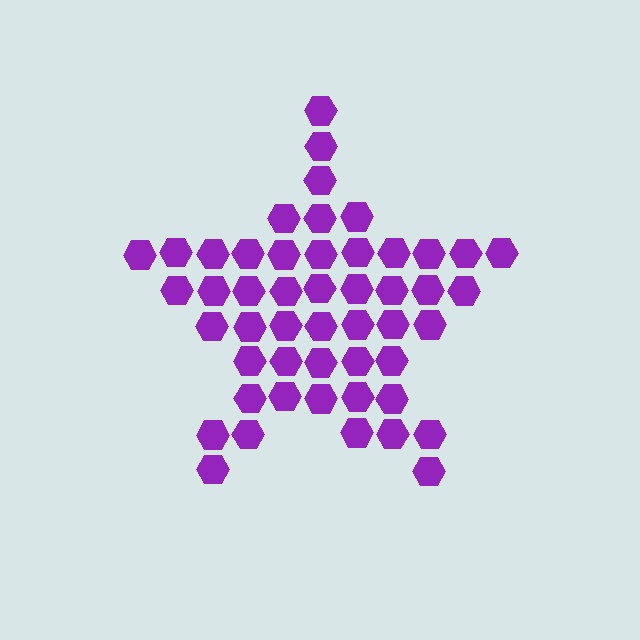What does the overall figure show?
The overall figure shows a star.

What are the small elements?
The small elements are hexagons.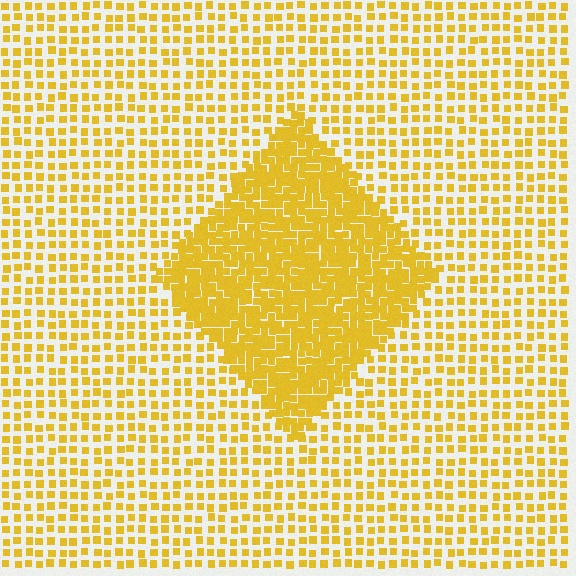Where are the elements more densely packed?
The elements are more densely packed inside the diamond boundary.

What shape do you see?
I see a diamond.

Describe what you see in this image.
The image contains small yellow elements arranged at two different densities. A diamond-shaped region is visible where the elements are more densely packed than the surrounding area.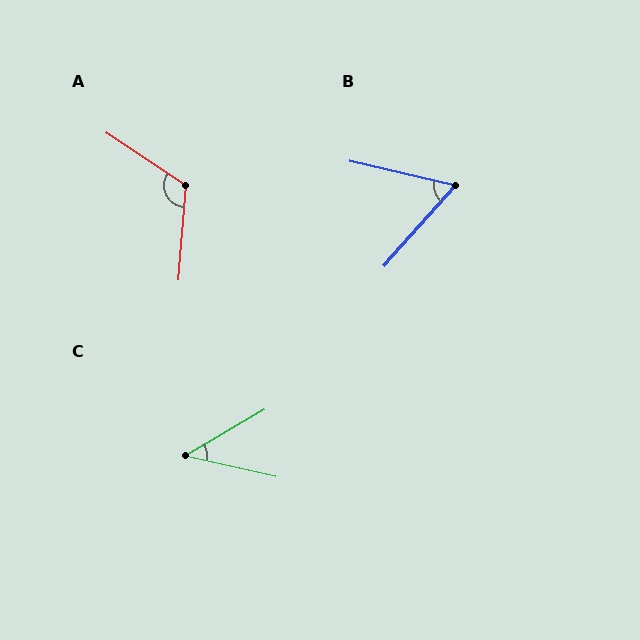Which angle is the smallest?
C, at approximately 43 degrees.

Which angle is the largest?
A, at approximately 119 degrees.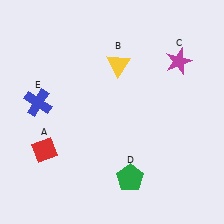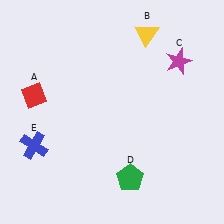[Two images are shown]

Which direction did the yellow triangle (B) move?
The yellow triangle (B) moved up.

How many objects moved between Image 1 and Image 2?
3 objects moved between the two images.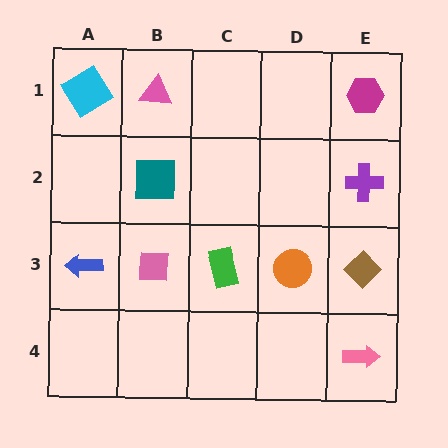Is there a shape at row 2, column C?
No, that cell is empty.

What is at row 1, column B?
A pink triangle.